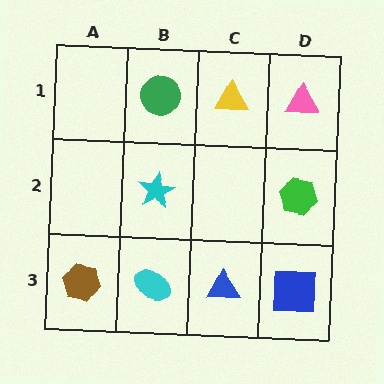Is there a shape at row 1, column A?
No, that cell is empty.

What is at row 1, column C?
A yellow triangle.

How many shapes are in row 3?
4 shapes.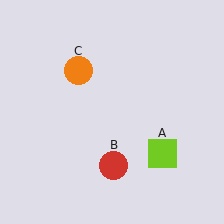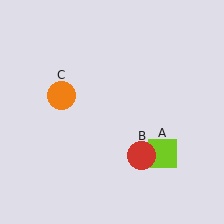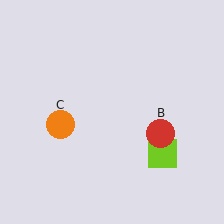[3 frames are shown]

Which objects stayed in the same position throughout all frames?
Lime square (object A) remained stationary.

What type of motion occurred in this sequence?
The red circle (object B), orange circle (object C) rotated counterclockwise around the center of the scene.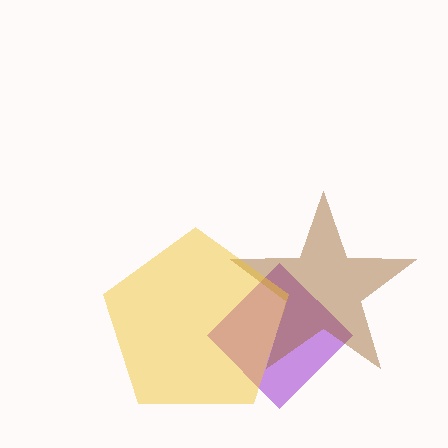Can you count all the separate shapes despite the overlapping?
Yes, there are 3 separate shapes.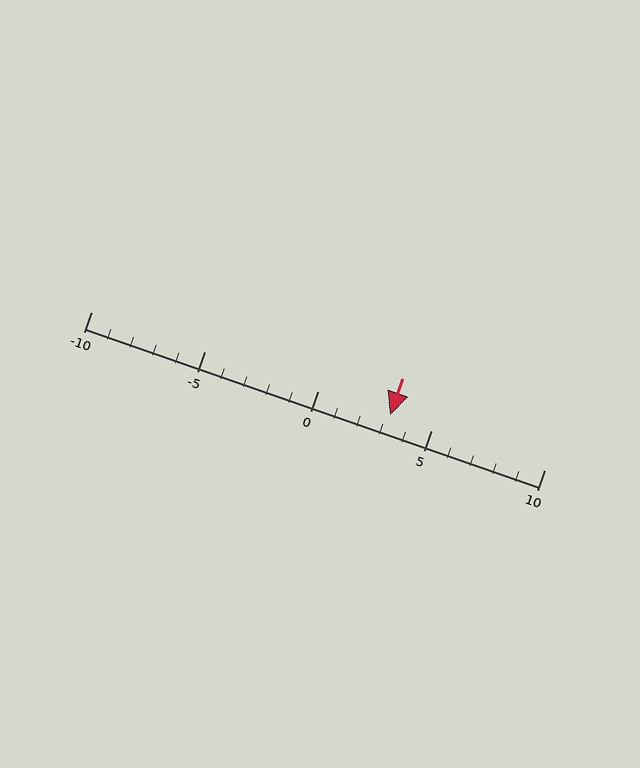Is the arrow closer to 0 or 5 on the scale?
The arrow is closer to 5.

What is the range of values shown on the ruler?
The ruler shows values from -10 to 10.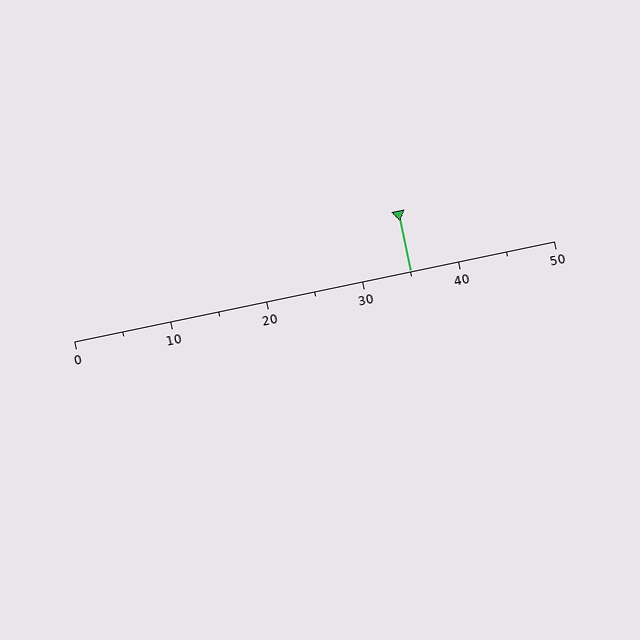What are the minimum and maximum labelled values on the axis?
The axis runs from 0 to 50.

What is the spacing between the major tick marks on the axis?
The major ticks are spaced 10 apart.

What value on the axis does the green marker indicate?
The marker indicates approximately 35.